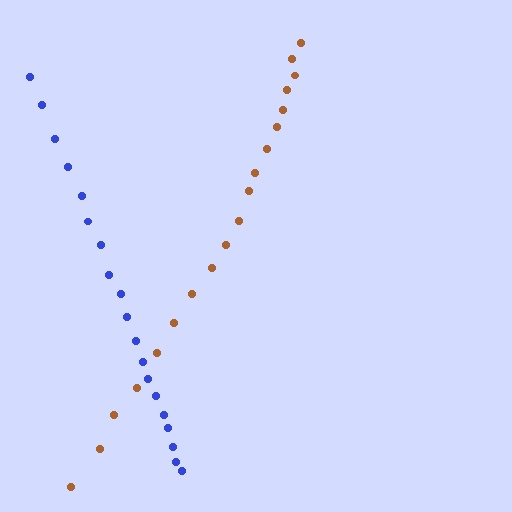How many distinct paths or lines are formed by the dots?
There are 2 distinct paths.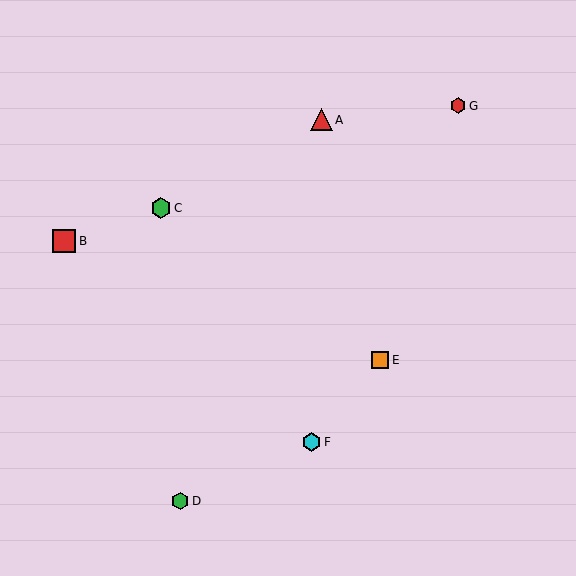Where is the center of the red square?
The center of the red square is at (64, 241).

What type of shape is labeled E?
Shape E is an orange square.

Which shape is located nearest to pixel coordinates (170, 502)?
The green hexagon (labeled D) at (180, 501) is nearest to that location.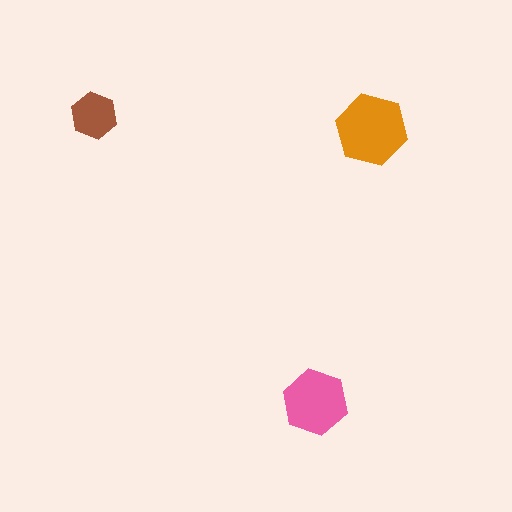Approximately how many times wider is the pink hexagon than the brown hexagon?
About 1.5 times wider.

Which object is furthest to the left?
The brown hexagon is leftmost.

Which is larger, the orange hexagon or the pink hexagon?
The orange one.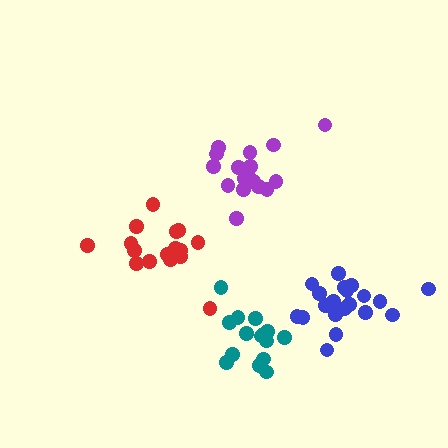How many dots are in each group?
Group 1: 15 dots, Group 2: 16 dots, Group 3: 20 dots, Group 4: 18 dots (69 total).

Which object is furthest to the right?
The blue cluster is rightmost.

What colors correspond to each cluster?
The clusters are colored: teal, red, blue, purple.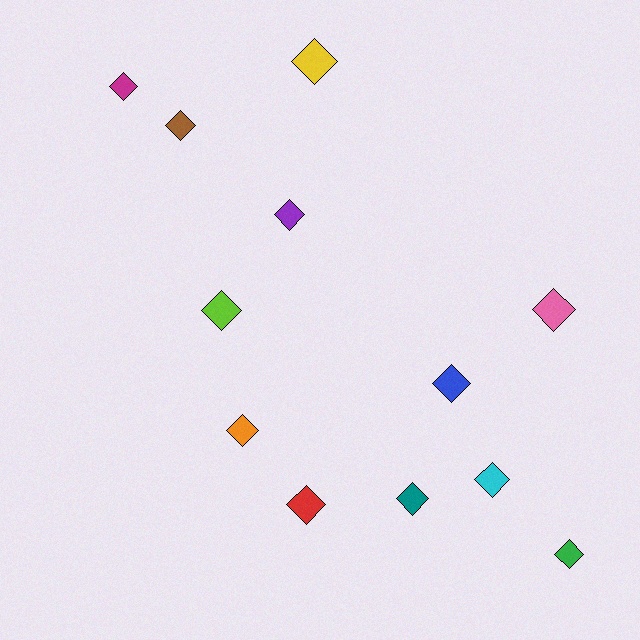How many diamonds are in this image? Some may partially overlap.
There are 12 diamonds.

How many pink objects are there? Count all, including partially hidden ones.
There is 1 pink object.